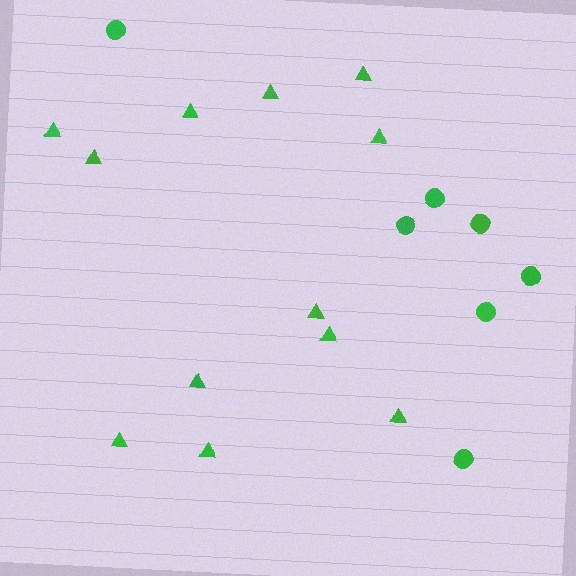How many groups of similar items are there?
There are 2 groups: one group of triangles (12) and one group of circles (7).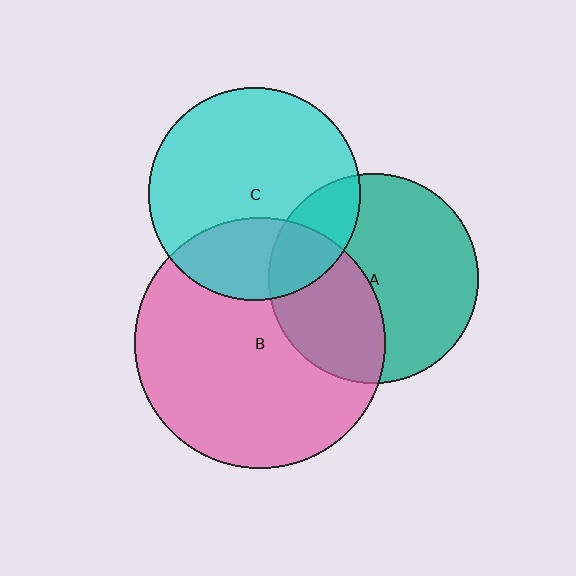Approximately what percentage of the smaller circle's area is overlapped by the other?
Approximately 30%.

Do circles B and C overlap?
Yes.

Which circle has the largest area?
Circle B (pink).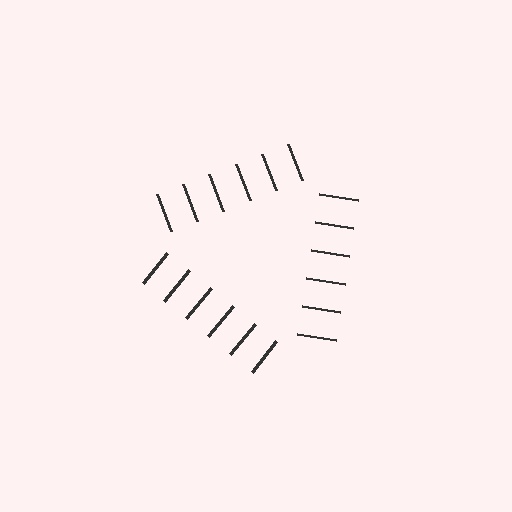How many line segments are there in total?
18 — 6 along each of the 3 edges.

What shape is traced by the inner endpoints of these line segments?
An illusory triangle — the line segments terminate on its edges but no continuous stroke is drawn.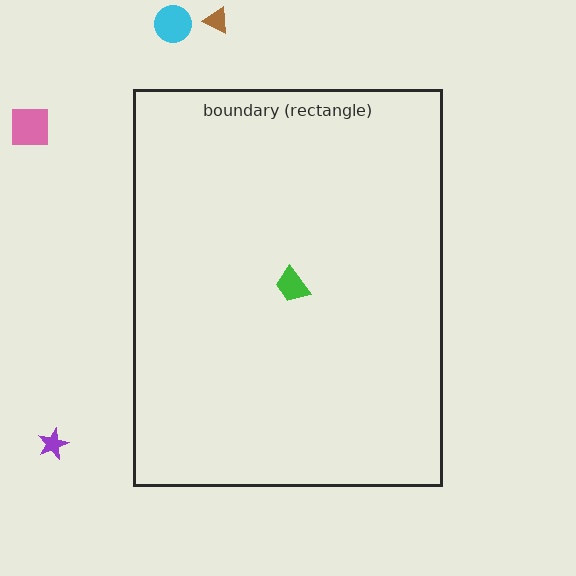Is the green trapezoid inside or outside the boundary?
Inside.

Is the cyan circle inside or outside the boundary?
Outside.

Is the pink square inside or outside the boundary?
Outside.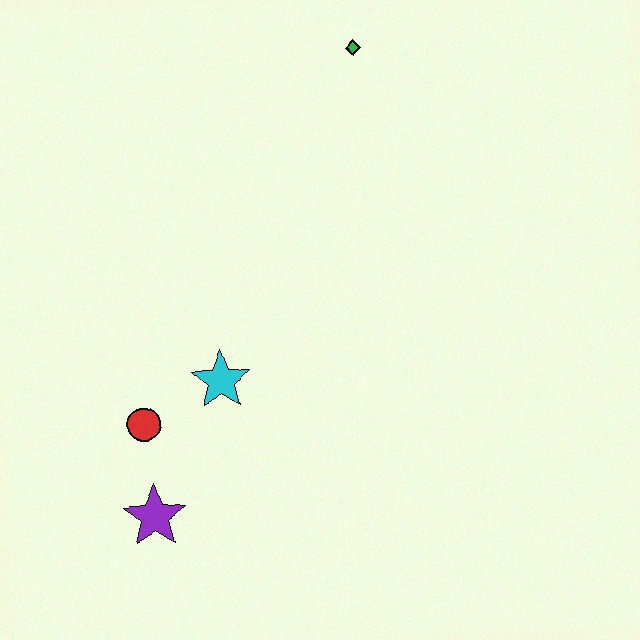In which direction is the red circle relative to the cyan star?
The red circle is to the left of the cyan star.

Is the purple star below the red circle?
Yes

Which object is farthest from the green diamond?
The purple star is farthest from the green diamond.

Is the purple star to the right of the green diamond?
No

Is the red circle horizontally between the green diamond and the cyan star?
No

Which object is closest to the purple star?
The red circle is closest to the purple star.